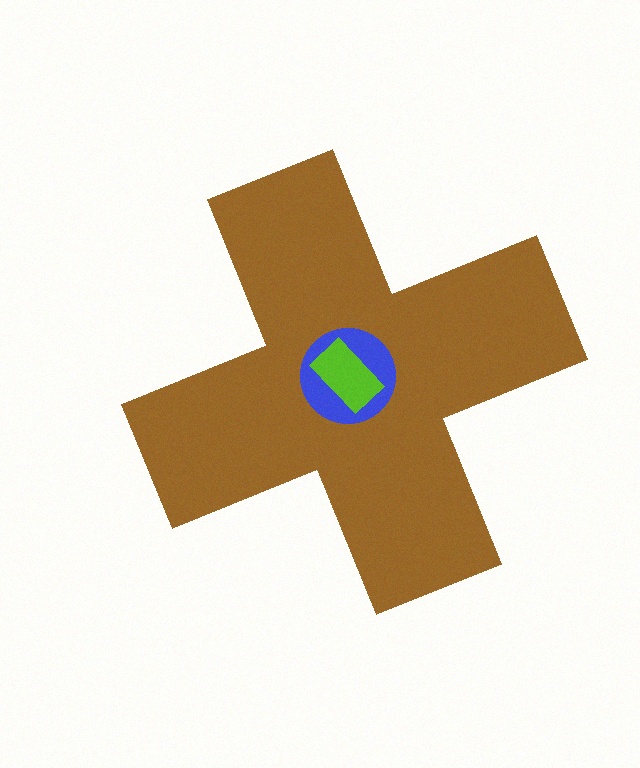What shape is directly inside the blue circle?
The lime rectangle.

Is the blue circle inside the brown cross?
Yes.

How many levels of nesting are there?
3.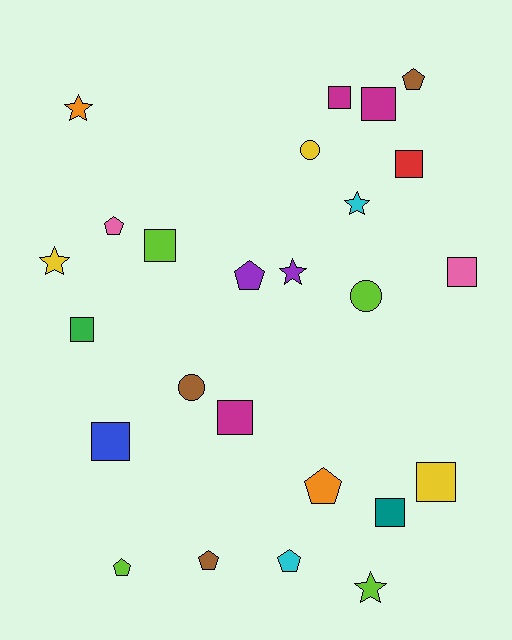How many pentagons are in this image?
There are 7 pentagons.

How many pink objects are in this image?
There are 2 pink objects.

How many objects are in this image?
There are 25 objects.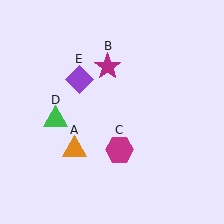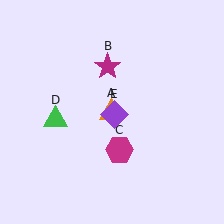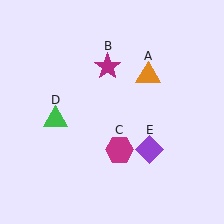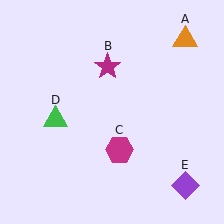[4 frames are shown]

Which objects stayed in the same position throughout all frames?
Magenta star (object B) and magenta hexagon (object C) and green triangle (object D) remained stationary.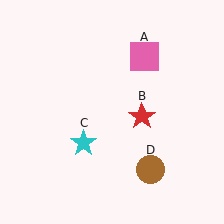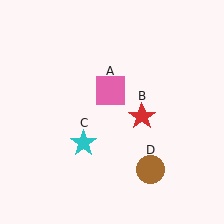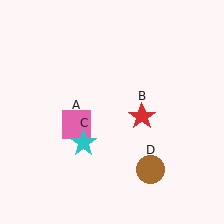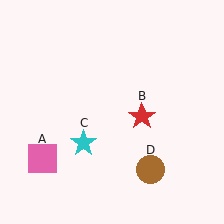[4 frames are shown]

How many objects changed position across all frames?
1 object changed position: pink square (object A).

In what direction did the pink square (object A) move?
The pink square (object A) moved down and to the left.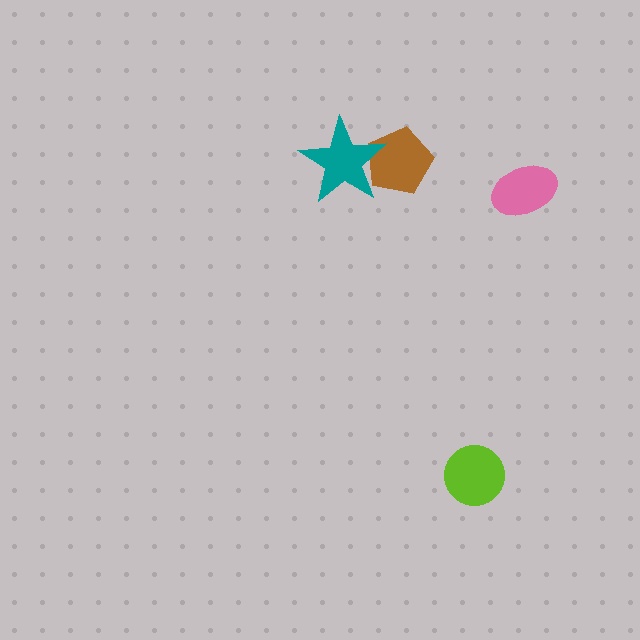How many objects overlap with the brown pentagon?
1 object overlaps with the brown pentagon.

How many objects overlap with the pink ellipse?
0 objects overlap with the pink ellipse.